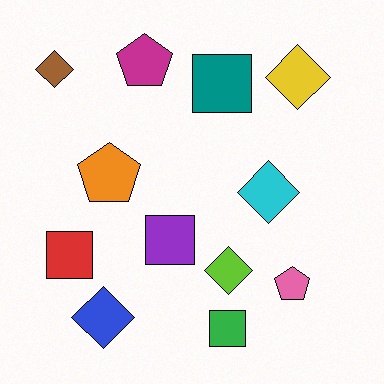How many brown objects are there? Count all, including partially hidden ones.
There is 1 brown object.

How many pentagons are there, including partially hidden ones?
There are 3 pentagons.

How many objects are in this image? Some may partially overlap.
There are 12 objects.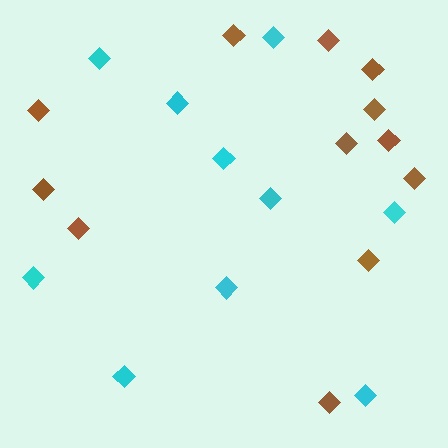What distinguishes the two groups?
There are 2 groups: one group of cyan diamonds (10) and one group of brown diamonds (12).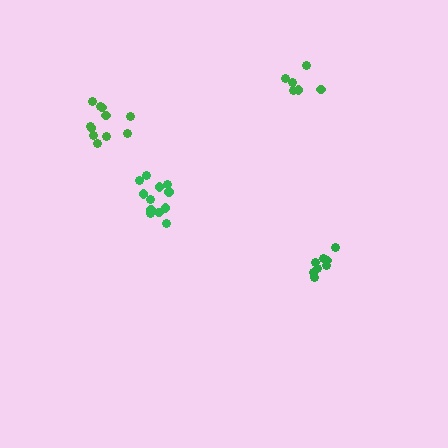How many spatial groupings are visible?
There are 4 spatial groupings.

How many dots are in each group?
Group 1: 12 dots, Group 2: 6 dots, Group 3: 8 dots, Group 4: 11 dots (37 total).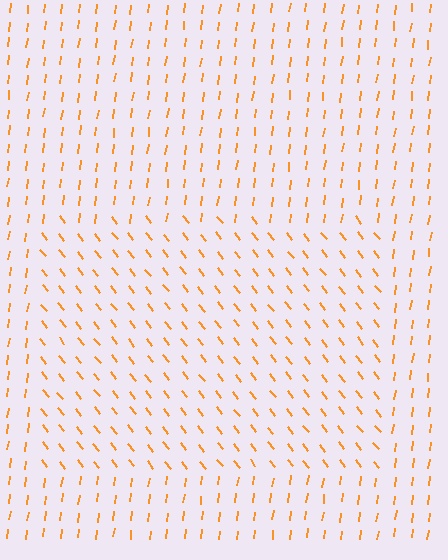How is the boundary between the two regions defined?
The boundary is defined purely by a change in line orientation (approximately 45 degrees difference). All lines are the same color and thickness.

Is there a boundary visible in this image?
Yes, there is a texture boundary formed by a change in line orientation.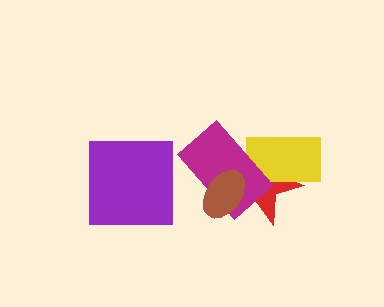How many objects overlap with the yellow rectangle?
2 objects overlap with the yellow rectangle.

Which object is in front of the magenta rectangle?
The brown ellipse is in front of the magenta rectangle.